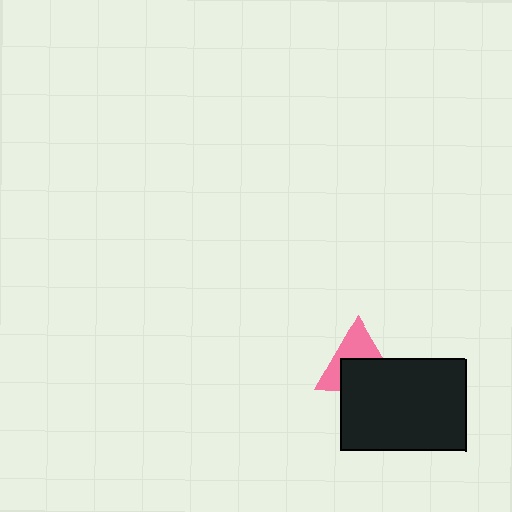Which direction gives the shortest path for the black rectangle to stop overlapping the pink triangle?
Moving down gives the shortest separation.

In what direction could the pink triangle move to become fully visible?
The pink triangle could move up. That would shift it out from behind the black rectangle entirely.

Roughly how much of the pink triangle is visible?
About half of it is visible (roughly 50%).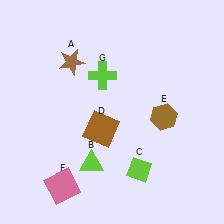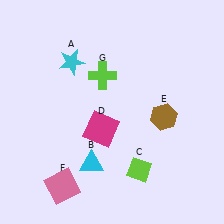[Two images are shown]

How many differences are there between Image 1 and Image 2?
There are 3 differences between the two images.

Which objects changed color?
A changed from brown to cyan. B changed from lime to cyan. D changed from brown to magenta.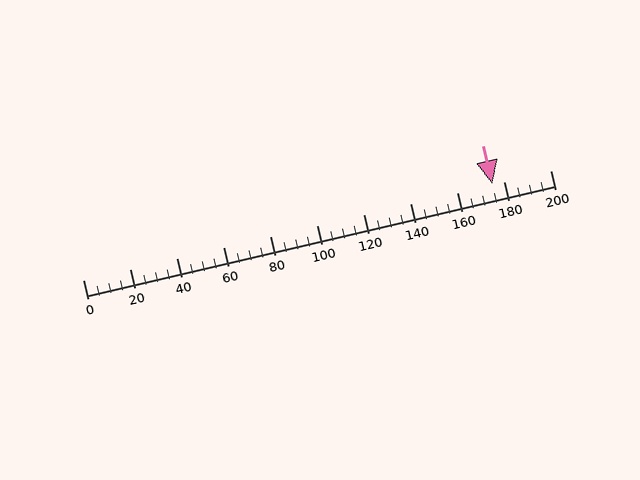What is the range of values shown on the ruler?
The ruler shows values from 0 to 200.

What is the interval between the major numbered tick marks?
The major tick marks are spaced 20 units apart.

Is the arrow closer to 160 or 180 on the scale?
The arrow is closer to 180.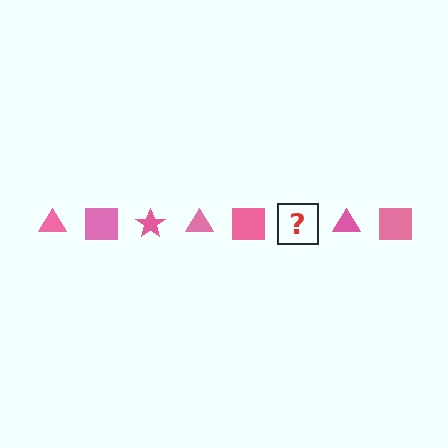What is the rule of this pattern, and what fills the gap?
The rule is that the pattern cycles through triangle, square, star shapes in pink. The gap should be filled with a pink star.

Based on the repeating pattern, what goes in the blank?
The blank should be a pink star.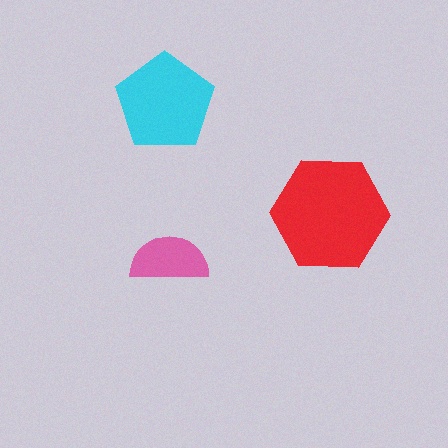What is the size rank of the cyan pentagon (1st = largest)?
2nd.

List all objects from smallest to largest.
The pink semicircle, the cyan pentagon, the red hexagon.